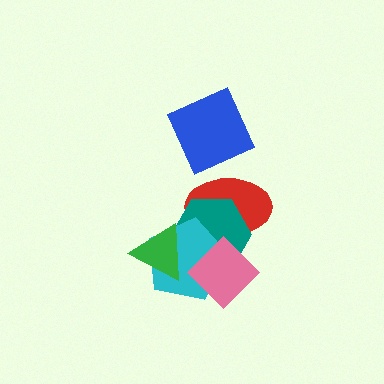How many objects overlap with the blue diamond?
1 object overlaps with the blue diamond.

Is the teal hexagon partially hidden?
Yes, it is partially covered by another shape.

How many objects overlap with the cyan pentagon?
4 objects overlap with the cyan pentagon.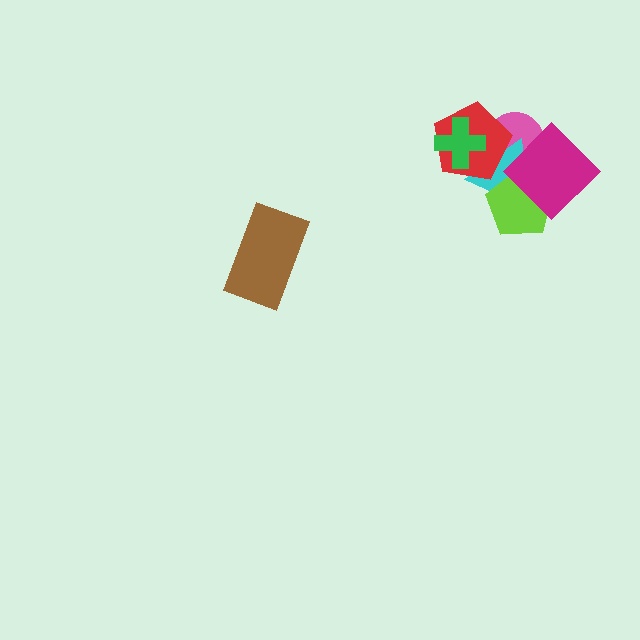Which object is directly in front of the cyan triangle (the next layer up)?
The red pentagon is directly in front of the cyan triangle.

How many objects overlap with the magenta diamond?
3 objects overlap with the magenta diamond.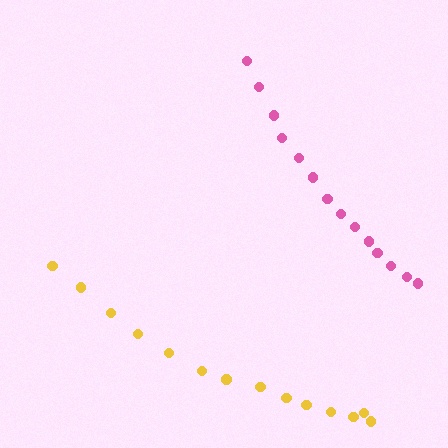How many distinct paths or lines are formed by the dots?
There are 2 distinct paths.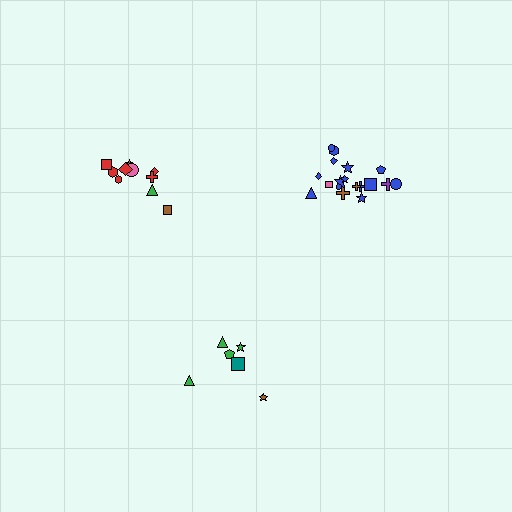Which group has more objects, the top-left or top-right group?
The top-right group.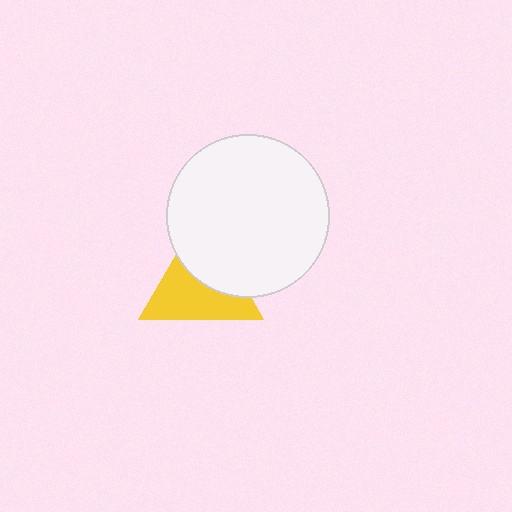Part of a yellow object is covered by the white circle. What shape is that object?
It is a triangle.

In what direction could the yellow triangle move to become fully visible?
The yellow triangle could move toward the lower-left. That would shift it out from behind the white circle entirely.